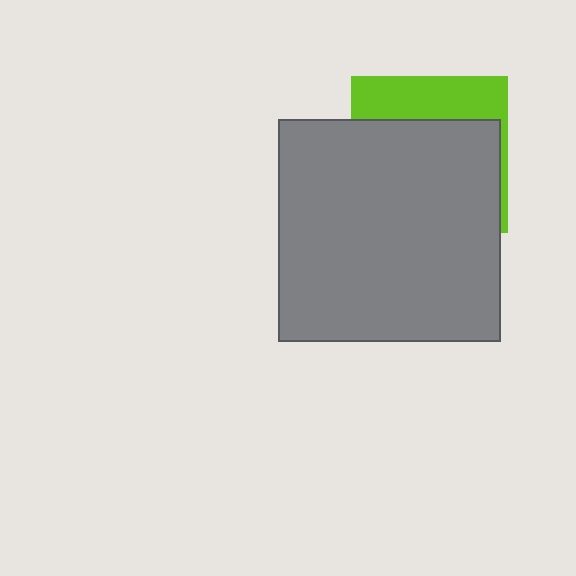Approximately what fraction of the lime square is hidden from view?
Roughly 69% of the lime square is hidden behind the gray square.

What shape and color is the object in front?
The object in front is a gray square.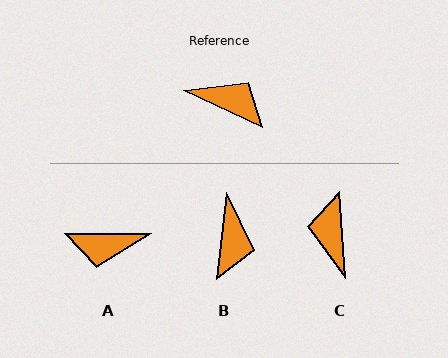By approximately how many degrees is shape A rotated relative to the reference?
Approximately 155 degrees clockwise.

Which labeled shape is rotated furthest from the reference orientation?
A, about 155 degrees away.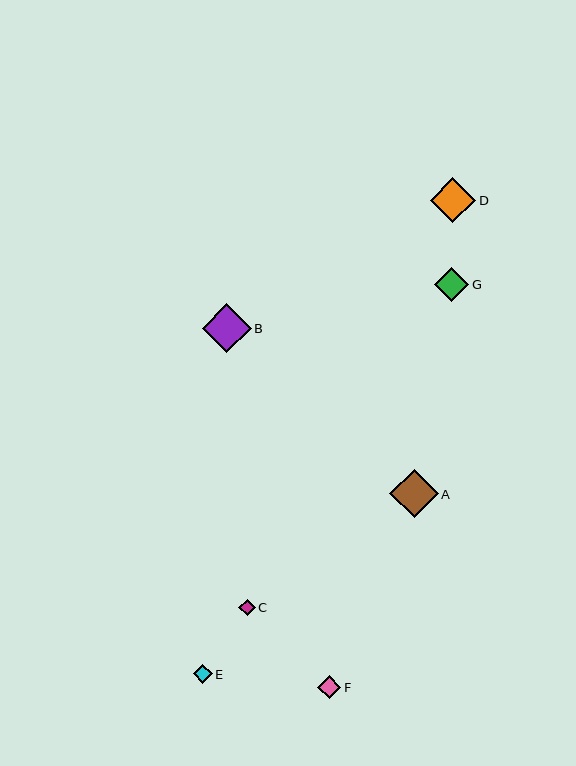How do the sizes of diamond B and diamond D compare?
Diamond B and diamond D are approximately the same size.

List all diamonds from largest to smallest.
From largest to smallest: B, A, D, G, F, E, C.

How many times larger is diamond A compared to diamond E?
Diamond A is approximately 2.6 times the size of diamond E.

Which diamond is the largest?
Diamond B is the largest with a size of approximately 49 pixels.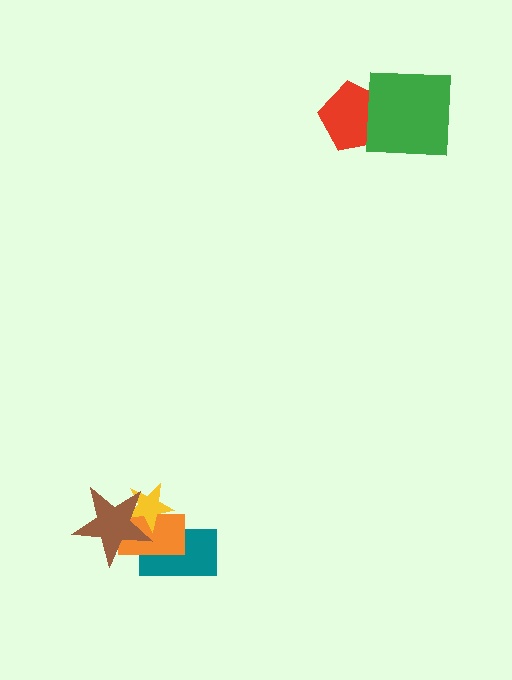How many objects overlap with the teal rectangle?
3 objects overlap with the teal rectangle.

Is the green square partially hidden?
No, no other shape covers it.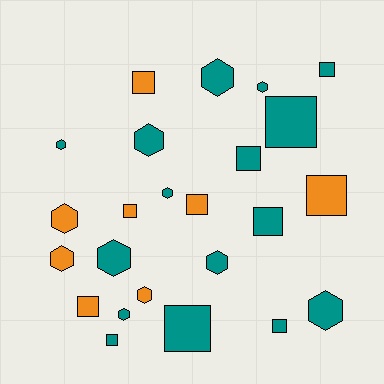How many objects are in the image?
There are 24 objects.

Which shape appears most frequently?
Square, with 12 objects.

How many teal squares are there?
There are 7 teal squares.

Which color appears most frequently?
Teal, with 16 objects.